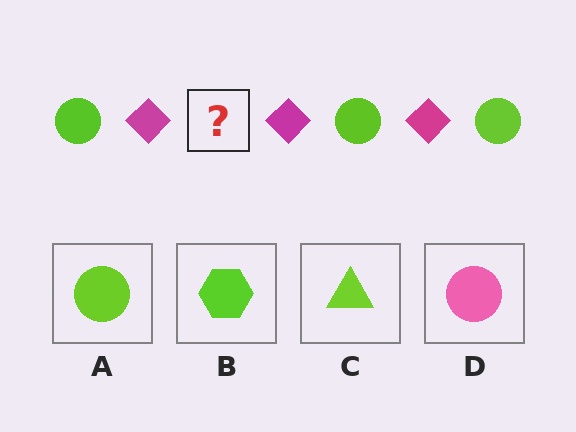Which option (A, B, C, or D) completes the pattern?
A.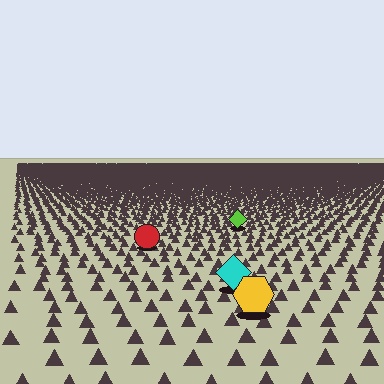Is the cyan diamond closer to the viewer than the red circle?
Yes. The cyan diamond is closer — you can tell from the texture gradient: the ground texture is coarser near it.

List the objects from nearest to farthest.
From nearest to farthest: the yellow hexagon, the cyan diamond, the red circle, the lime diamond.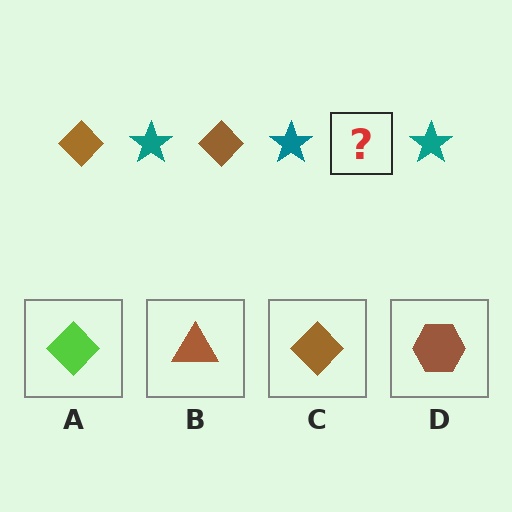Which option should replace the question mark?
Option C.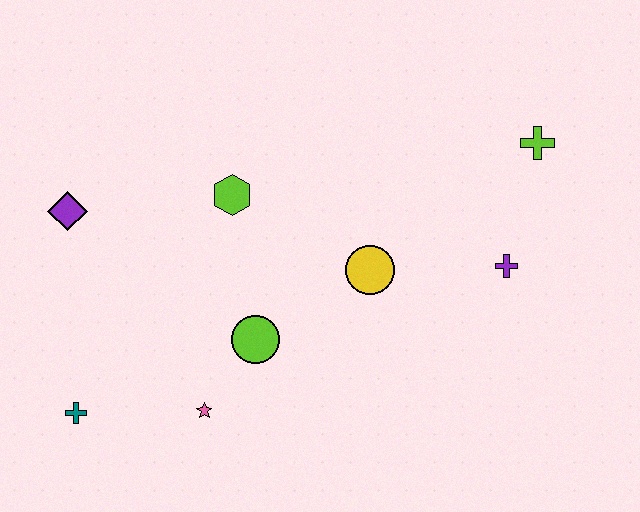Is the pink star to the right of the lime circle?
No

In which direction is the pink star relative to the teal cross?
The pink star is to the right of the teal cross.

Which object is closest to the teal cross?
The pink star is closest to the teal cross.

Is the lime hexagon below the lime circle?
No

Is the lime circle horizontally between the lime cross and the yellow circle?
No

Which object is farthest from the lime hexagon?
The lime cross is farthest from the lime hexagon.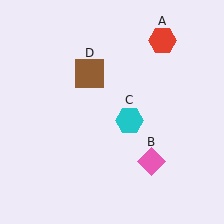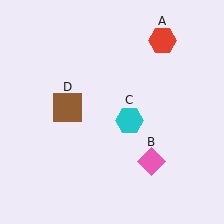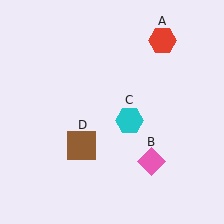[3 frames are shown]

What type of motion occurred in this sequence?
The brown square (object D) rotated counterclockwise around the center of the scene.